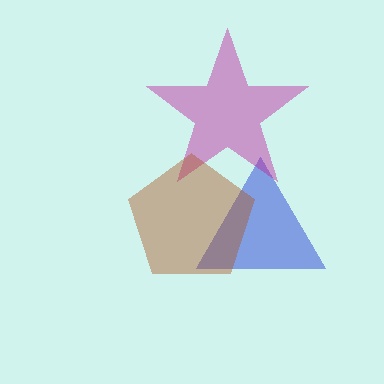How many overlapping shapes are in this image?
There are 3 overlapping shapes in the image.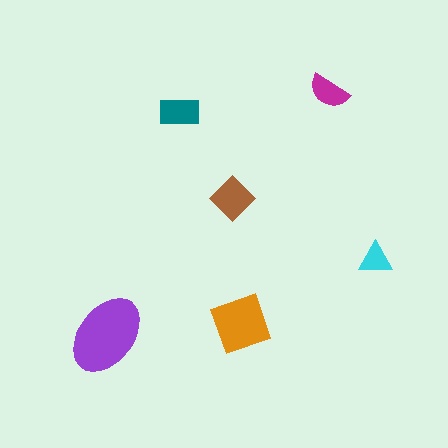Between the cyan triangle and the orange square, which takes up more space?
The orange square.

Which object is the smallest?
The cyan triangle.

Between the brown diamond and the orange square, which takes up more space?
The orange square.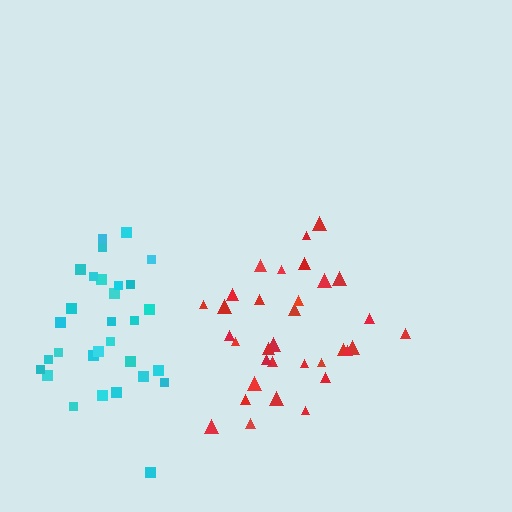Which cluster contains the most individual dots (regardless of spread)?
Red (33).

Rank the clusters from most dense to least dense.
red, cyan.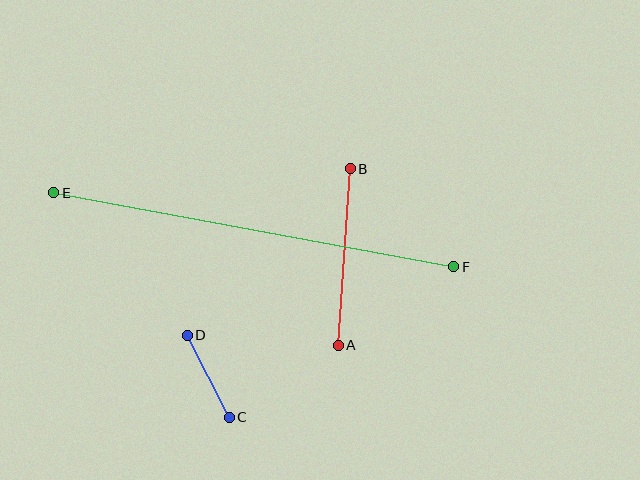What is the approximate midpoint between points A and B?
The midpoint is at approximately (344, 257) pixels.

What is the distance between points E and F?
The distance is approximately 407 pixels.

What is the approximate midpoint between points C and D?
The midpoint is at approximately (208, 376) pixels.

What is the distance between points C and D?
The distance is approximately 92 pixels.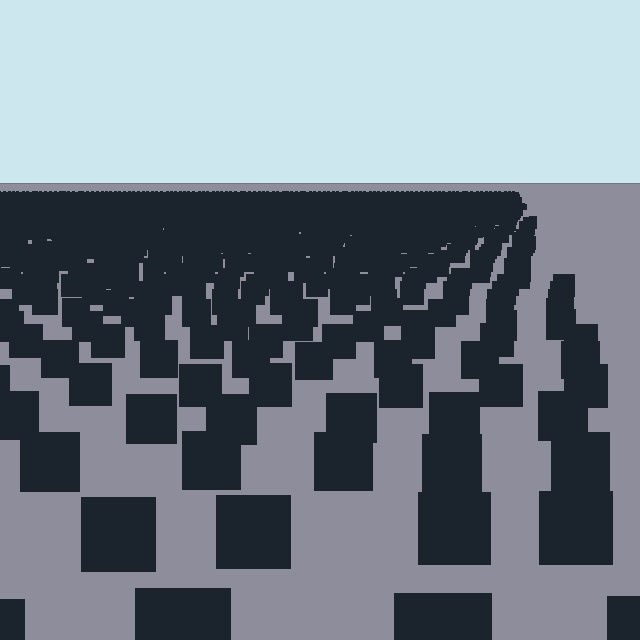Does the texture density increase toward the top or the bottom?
Density increases toward the top.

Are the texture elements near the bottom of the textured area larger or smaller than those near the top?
Larger. Near the bottom, elements are closer to the viewer and appear at a bigger on-screen size.